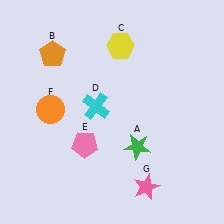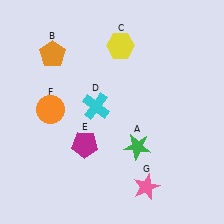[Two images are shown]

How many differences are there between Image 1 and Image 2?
There is 1 difference between the two images.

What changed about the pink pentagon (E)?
In Image 1, E is pink. In Image 2, it changed to magenta.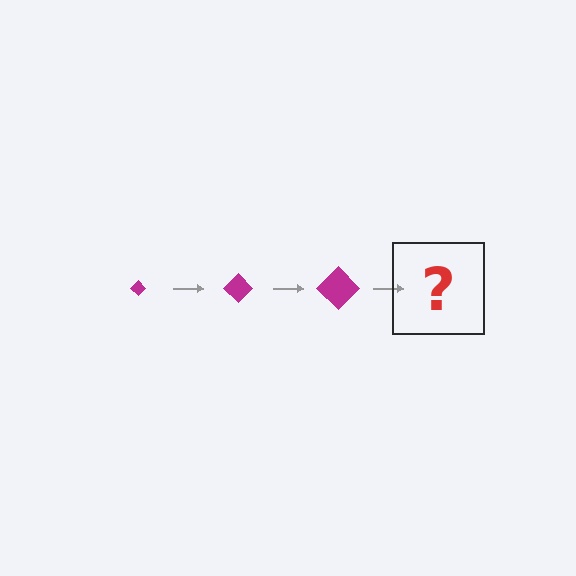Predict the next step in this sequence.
The next step is a magenta diamond, larger than the previous one.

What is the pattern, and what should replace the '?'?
The pattern is that the diamond gets progressively larger each step. The '?' should be a magenta diamond, larger than the previous one.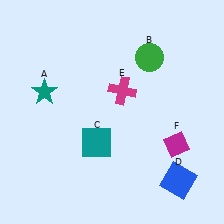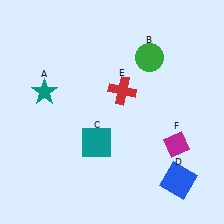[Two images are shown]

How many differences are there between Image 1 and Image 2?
There is 1 difference between the two images.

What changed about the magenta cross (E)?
In Image 1, E is magenta. In Image 2, it changed to red.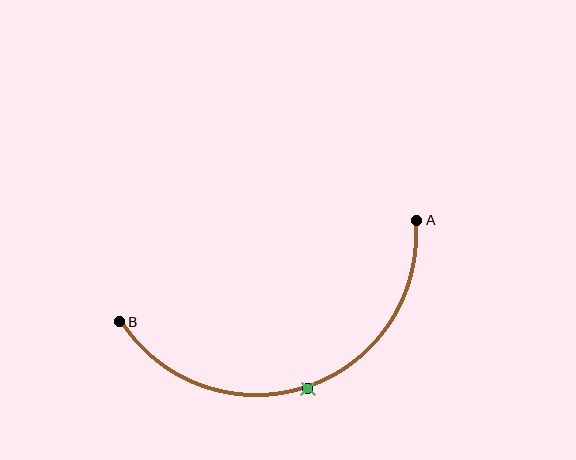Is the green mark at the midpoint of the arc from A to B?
Yes. The green mark lies on the arc at equal arc-length from both A and B — it is the arc midpoint.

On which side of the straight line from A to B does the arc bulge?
The arc bulges below the straight line connecting A and B.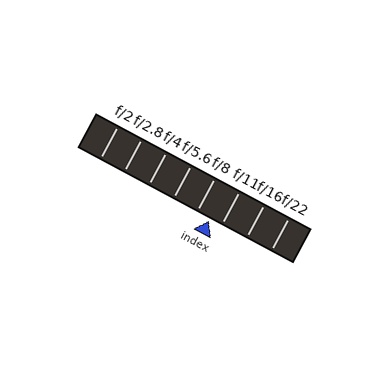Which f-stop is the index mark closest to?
The index mark is closest to f/11.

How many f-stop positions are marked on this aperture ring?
There are 8 f-stop positions marked.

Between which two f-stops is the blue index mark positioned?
The index mark is between f/8 and f/11.